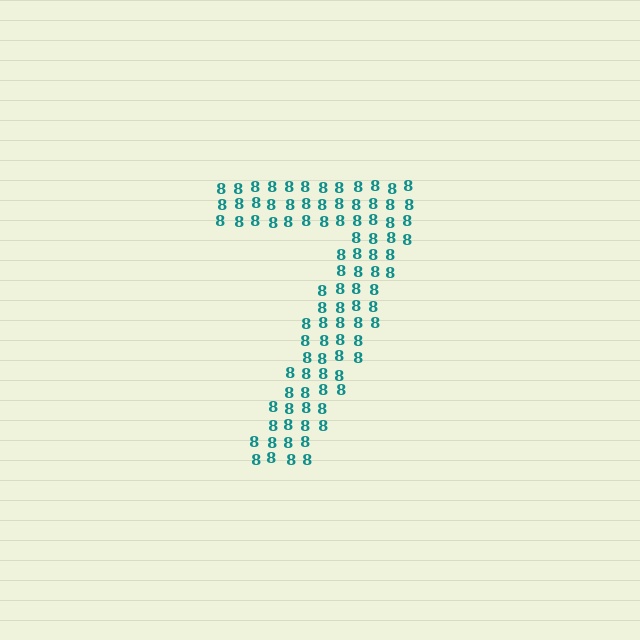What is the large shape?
The large shape is the digit 7.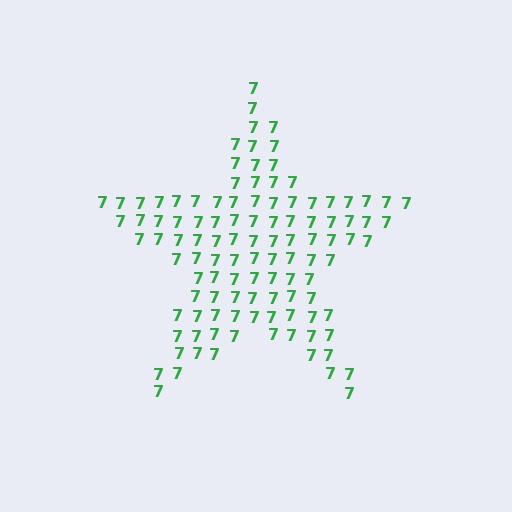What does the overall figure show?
The overall figure shows a star.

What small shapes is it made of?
It is made of small digit 7's.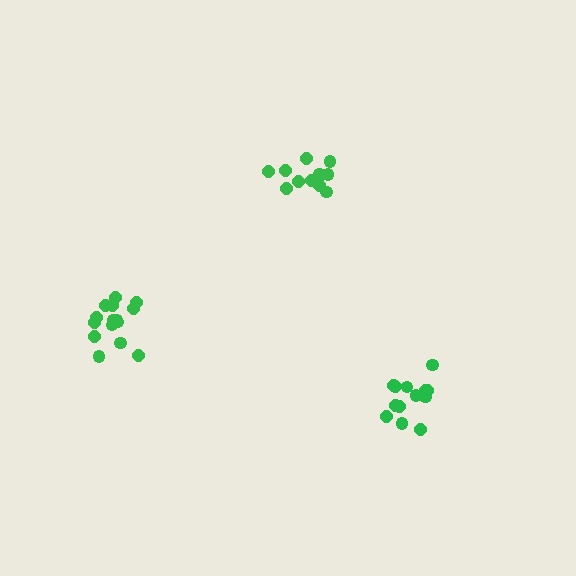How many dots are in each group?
Group 1: 15 dots, Group 2: 13 dots, Group 3: 12 dots (40 total).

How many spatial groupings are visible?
There are 3 spatial groupings.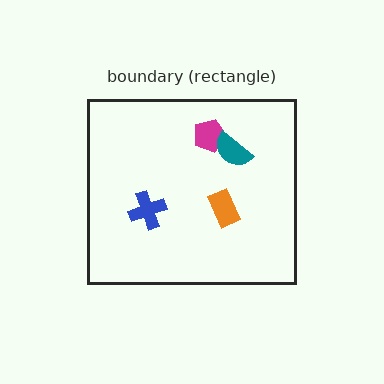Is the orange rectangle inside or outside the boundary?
Inside.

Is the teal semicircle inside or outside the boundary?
Inside.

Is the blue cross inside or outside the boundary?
Inside.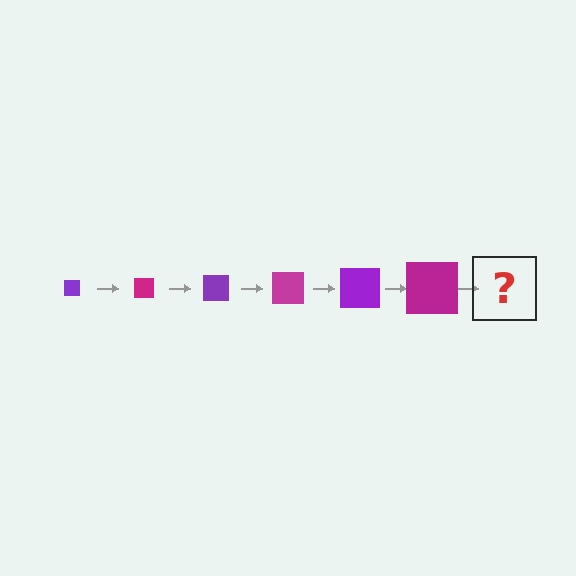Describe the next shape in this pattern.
It should be a purple square, larger than the previous one.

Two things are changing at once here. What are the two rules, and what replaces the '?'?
The two rules are that the square grows larger each step and the color cycles through purple and magenta. The '?' should be a purple square, larger than the previous one.